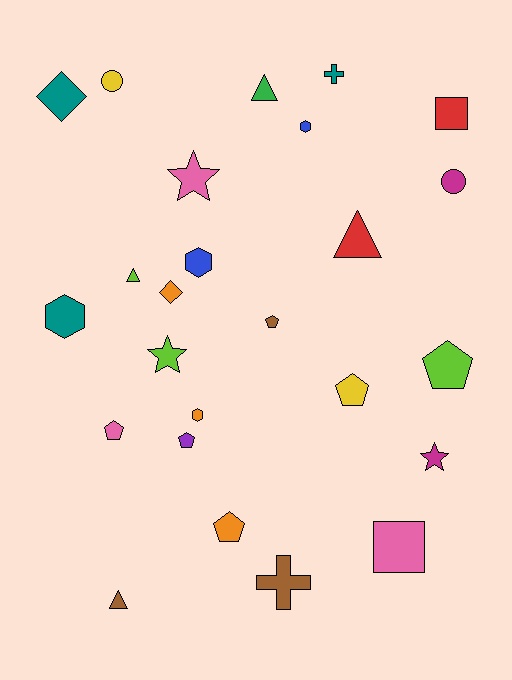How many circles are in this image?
There are 2 circles.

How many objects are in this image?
There are 25 objects.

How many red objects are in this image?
There are 2 red objects.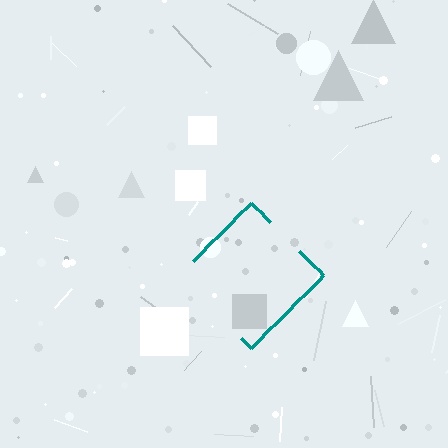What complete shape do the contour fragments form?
The contour fragments form a diamond.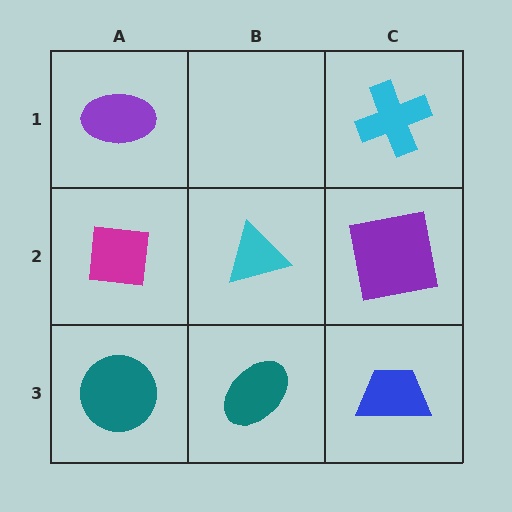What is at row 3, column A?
A teal circle.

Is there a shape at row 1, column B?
No, that cell is empty.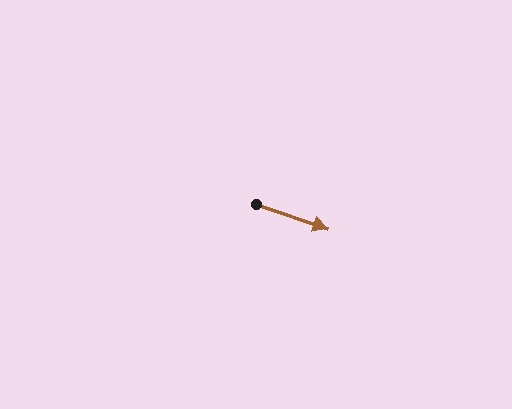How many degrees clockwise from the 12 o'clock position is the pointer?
Approximately 109 degrees.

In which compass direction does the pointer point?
East.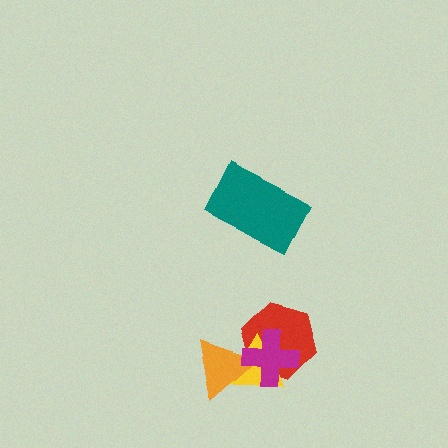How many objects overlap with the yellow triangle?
3 objects overlap with the yellow triangle.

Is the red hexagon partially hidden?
Yes, it is partially covered by another shape.